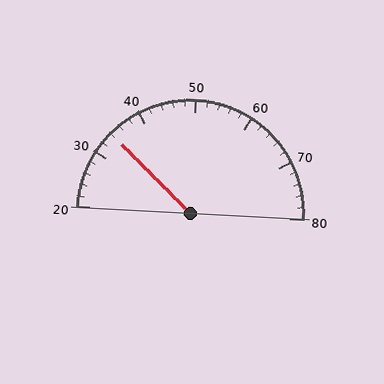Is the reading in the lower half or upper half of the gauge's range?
The reading is in the lower half of the range (20 to 80).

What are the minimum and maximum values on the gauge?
The gauge ranges from 20 to 80.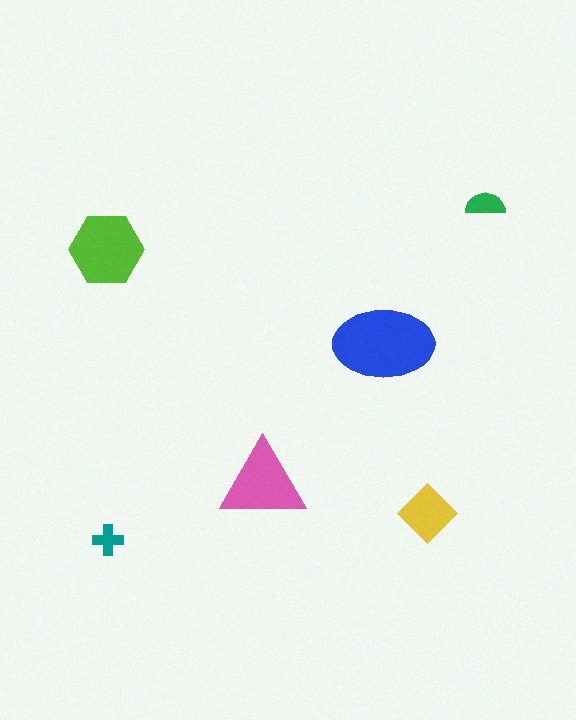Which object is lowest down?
The teal cross is bottommost.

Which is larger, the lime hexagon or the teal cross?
The lime hexagon.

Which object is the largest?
The blue ellipse.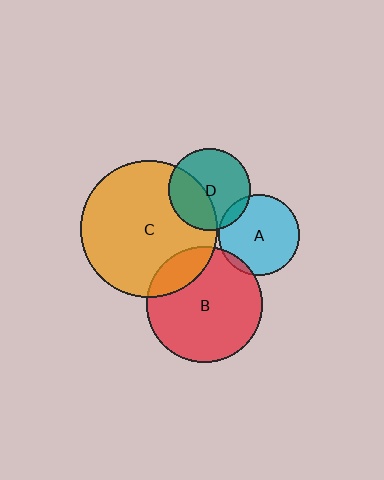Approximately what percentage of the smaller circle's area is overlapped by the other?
Approximately 40%.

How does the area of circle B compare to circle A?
Approximately 2.1 times.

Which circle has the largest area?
Circle C (orange).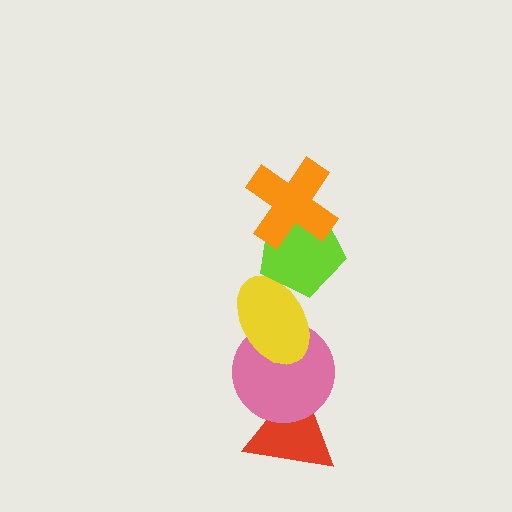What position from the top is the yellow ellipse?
The yellow ellipse is 3rd from the top.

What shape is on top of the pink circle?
The yellow ellipse is on top of the pink circle.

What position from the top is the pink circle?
The pink circle is 4th from the top.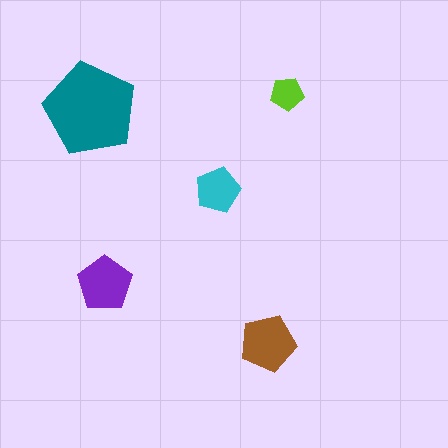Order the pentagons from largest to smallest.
the teal one, the brown one, the purple one, the cyan one, the lime one.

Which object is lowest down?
The brown pentagon is bottommost.